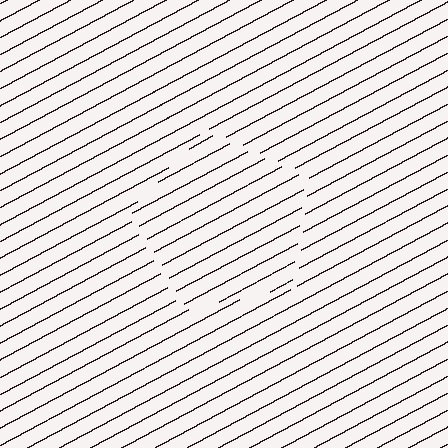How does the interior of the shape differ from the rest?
The interior of the shape contains the same grating, shifted by half a period — the contour is defined by the phase discontinuity where line-ends from the inner and outer gratings abut.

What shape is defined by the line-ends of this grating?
An illusory pentagon. The interior of the shape contains the same grating, shifted by half a period — the contour is defined by the phase discontinuity where line-ends from the inner and outer gratings abut.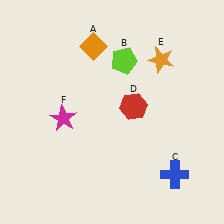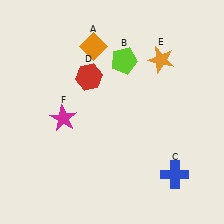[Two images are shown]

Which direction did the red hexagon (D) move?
The red hexagon (D) moved left.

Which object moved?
The red hexagon (D) moved left.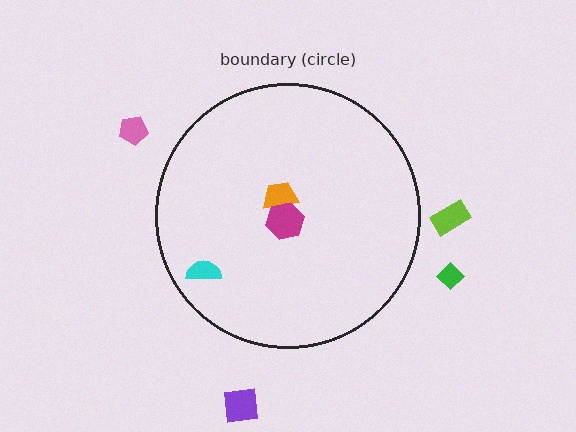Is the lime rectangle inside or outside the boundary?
Outside.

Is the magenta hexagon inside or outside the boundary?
Inside.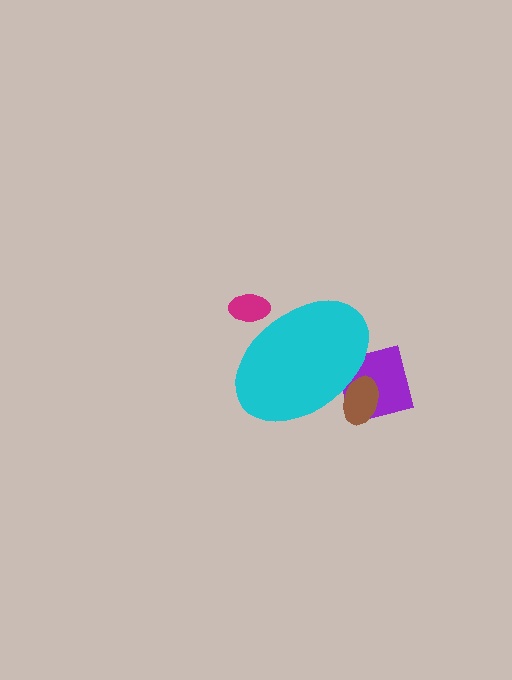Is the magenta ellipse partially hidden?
Yes, the magenta ellipse is partially hidden behind the cyan ellipse.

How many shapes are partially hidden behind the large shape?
3 shapes are partially hidden.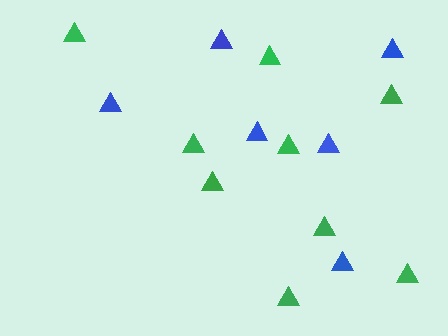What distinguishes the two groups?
There are 2 groups: one group of green triangles (9) and one group of blue triangles (6).